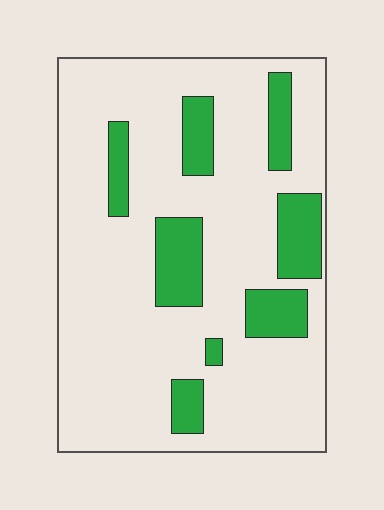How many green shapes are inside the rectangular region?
8.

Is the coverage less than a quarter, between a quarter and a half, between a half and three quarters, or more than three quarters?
Less than a quarter.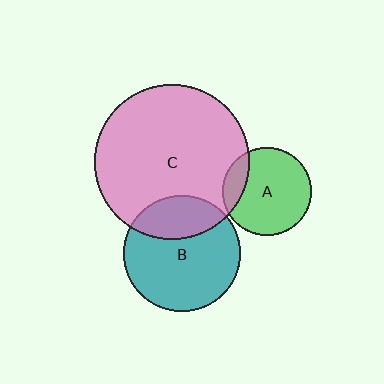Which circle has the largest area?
Circle C (pink).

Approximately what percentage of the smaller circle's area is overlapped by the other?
Approximately 25%.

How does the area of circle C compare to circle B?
Approximately 1.8 times.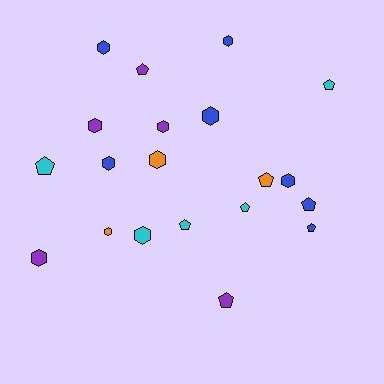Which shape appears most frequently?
Hexagon, with 11 objects.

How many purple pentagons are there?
There are 2 purple pentagons.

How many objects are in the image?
There are 20 objects.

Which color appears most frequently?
Blue, with 7 objects.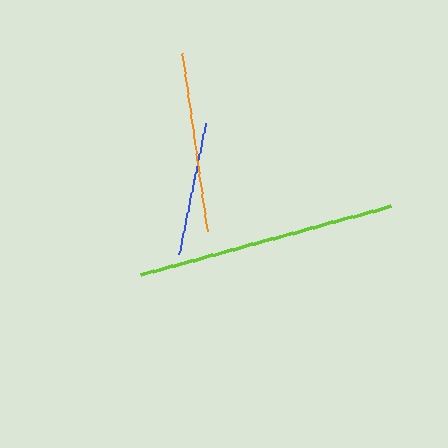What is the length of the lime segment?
The lime segment is approximately 260 pixels long.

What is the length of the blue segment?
The blue segment is approximately 134 pixels long.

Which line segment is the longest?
The lime line is the longest at approximately 260 pixels.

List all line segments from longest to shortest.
From longest to shortest: lime, orange, blue.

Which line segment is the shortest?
The blue line is the shortest at approximately 134 pixels.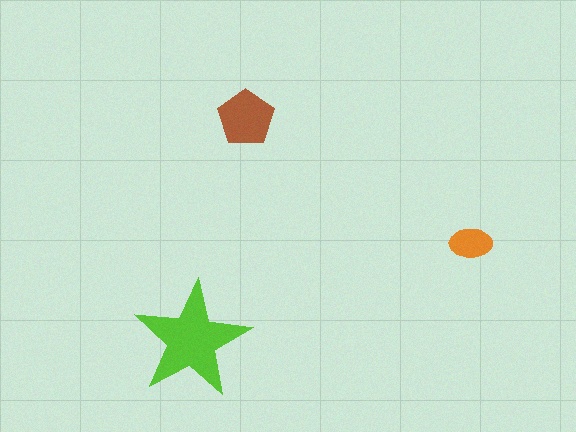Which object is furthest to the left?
The lime star is leftmost.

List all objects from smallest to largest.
The orange ellipse, the brown pentagon, the lime star.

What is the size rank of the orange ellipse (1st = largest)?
3rd.